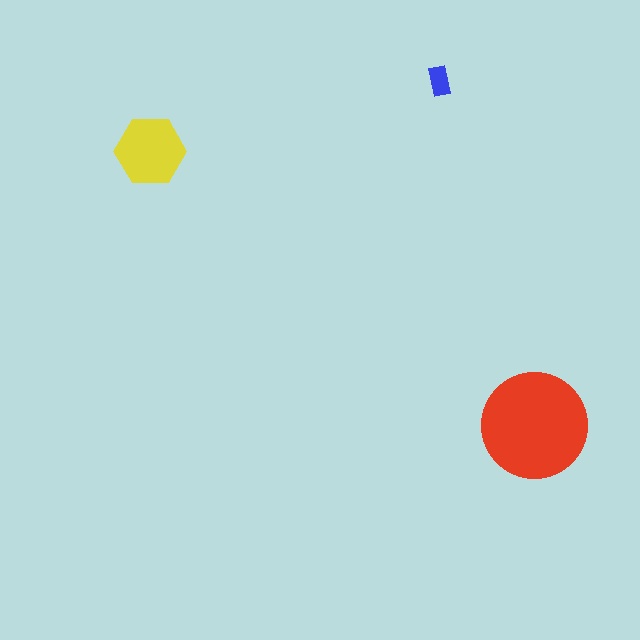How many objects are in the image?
There are 3 objects in the image.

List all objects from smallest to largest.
The blue rectangle, the yellow hexagon, the red circle.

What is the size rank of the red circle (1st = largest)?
1st.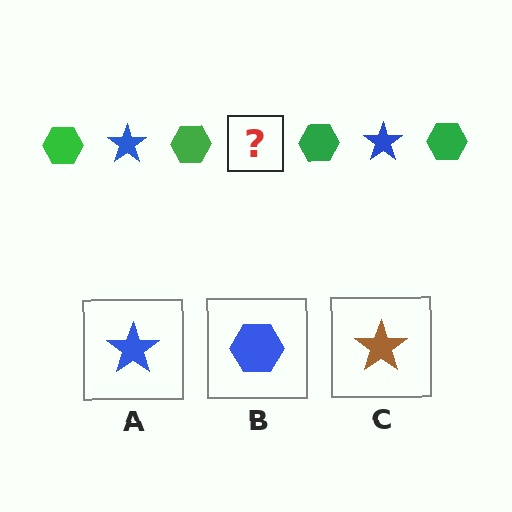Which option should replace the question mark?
Option A.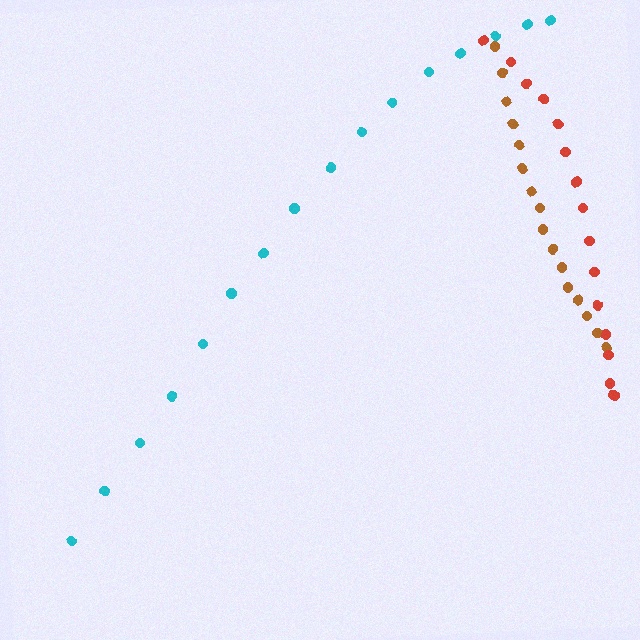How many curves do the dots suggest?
There are 3 distinct paths.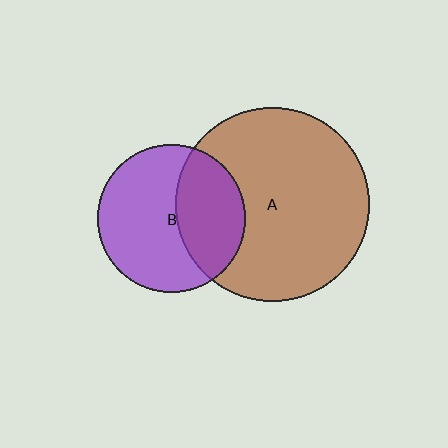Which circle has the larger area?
Circle A (brown).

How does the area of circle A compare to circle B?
Approximately 1.7 times.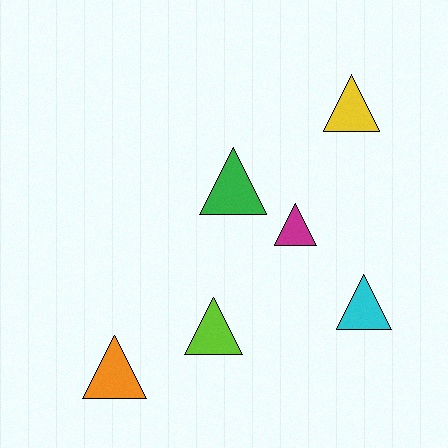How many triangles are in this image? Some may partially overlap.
There are 6 triangles.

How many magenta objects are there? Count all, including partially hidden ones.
There is 1 magenta object.